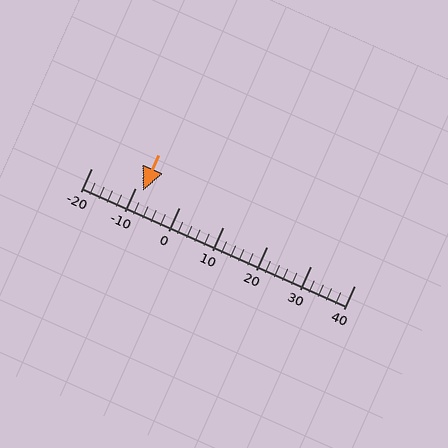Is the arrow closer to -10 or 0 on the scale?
The arrow is closer to -10.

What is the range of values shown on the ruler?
The ruler shows values from -20 to 40.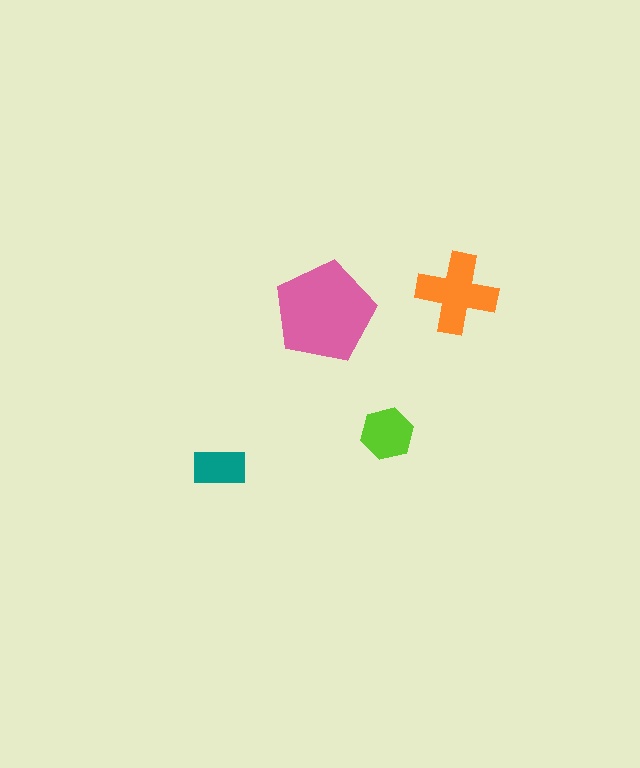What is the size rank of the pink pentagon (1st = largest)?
1st.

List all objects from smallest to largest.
The teal rectangle, the lime hexagon, the orange cross, the pink pentagon.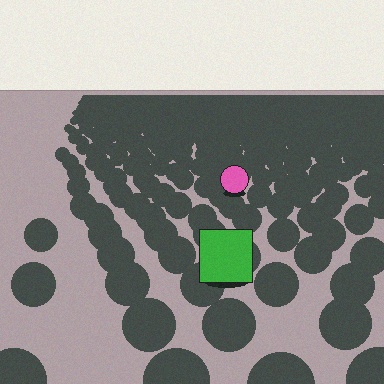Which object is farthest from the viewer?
The pink circle is farthest from the viewer. It appears smaller and the ground texture around it is denser.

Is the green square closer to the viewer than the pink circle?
Yes. The green square is closer — you can tell from the texture gradient: the ground texture is coarser near it.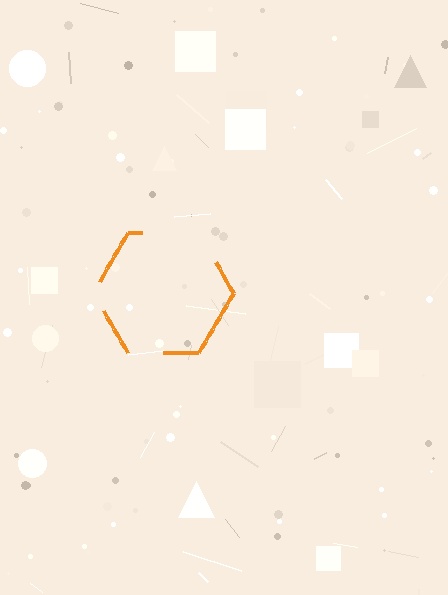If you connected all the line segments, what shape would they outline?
They would outline a hexagon.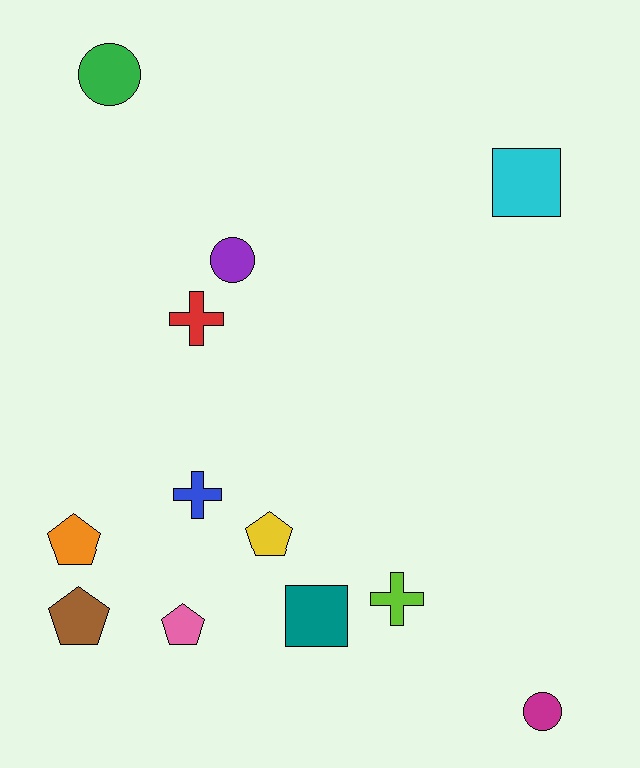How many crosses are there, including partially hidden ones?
There are 3 crosses.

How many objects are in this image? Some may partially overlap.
There are 12 objects.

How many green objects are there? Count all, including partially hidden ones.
There is 1 green object.